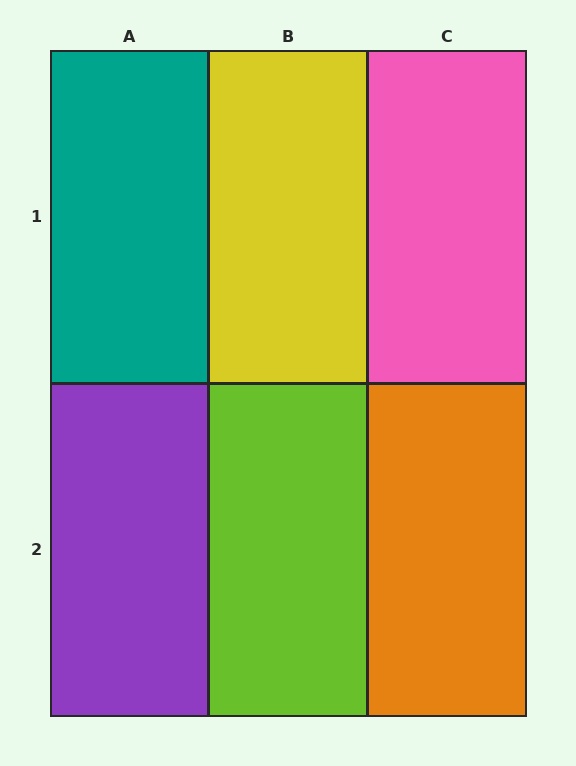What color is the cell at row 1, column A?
Teal.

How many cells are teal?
1 cell is teal.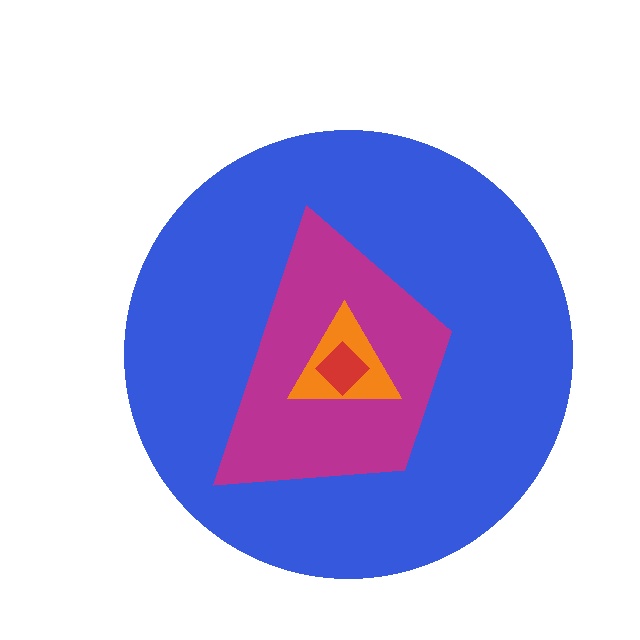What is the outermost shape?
The blue circle.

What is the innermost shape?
The red diamond.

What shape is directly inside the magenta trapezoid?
The orange triangle.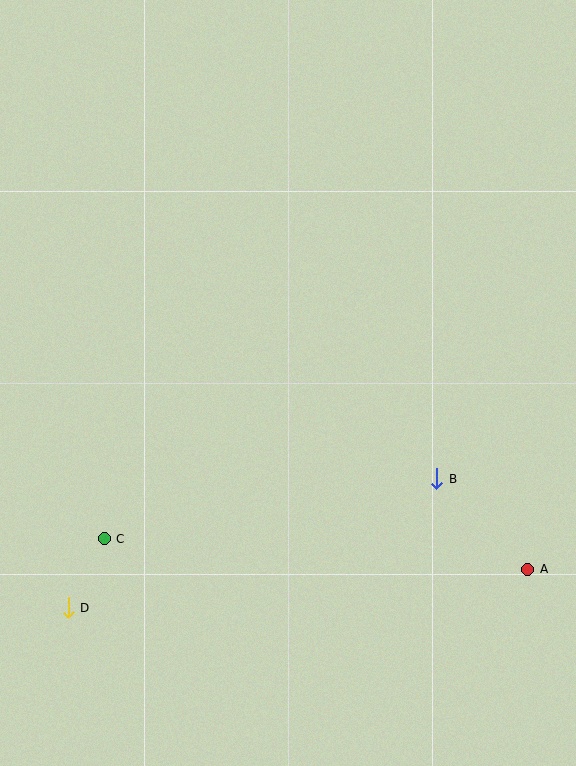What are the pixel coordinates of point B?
Point B is at (437, 479).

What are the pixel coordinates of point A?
Point A is at (528, 569).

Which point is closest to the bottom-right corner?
Point A is closest to the bottom-right corner.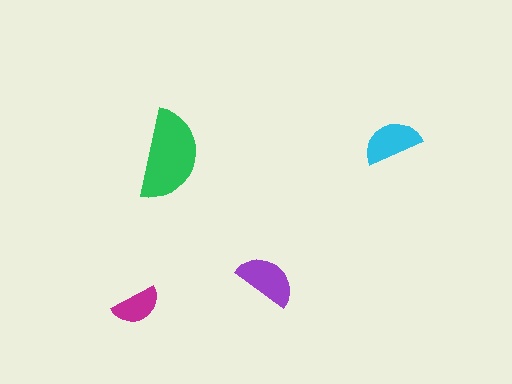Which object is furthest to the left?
The magenta semicircle is leftmost.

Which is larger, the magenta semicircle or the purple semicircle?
The purple one.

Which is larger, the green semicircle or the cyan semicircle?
The green one.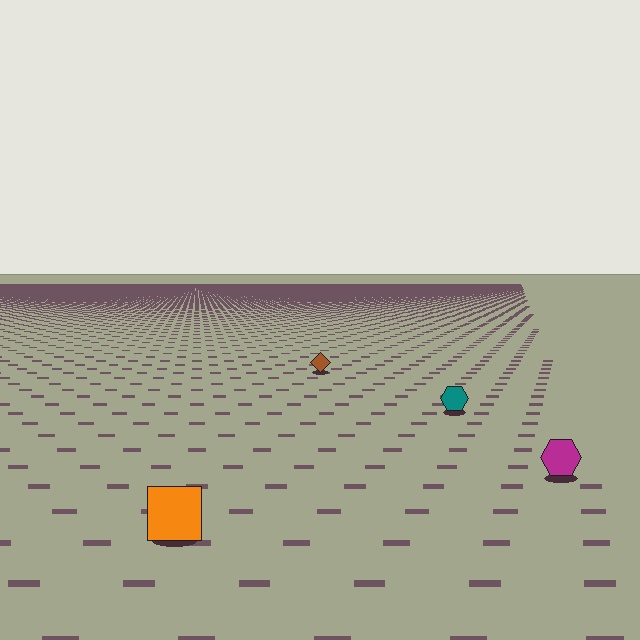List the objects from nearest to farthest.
From nearest to farthest: the orange square, the magenta hexagon, the teal hexagon, the brown diamond.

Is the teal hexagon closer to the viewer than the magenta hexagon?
No. The magenta hexagon is closer — you can tell from the texture gradient: the ground texture is coarser near it.